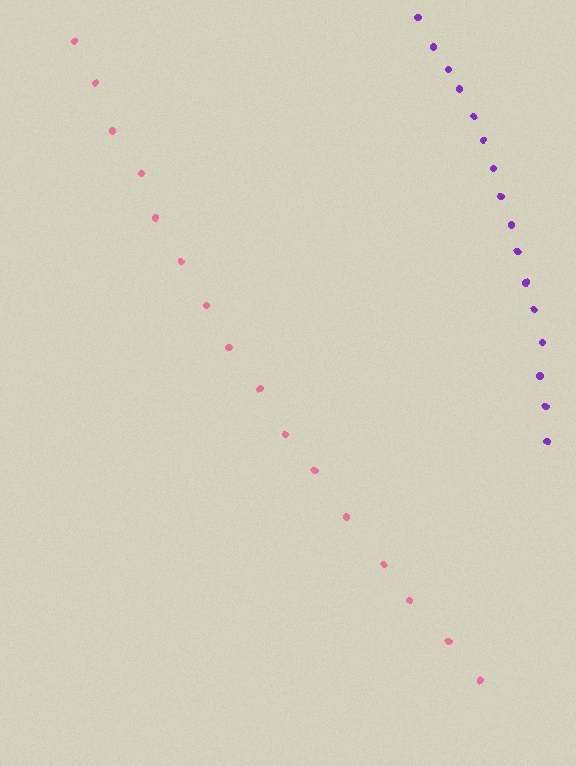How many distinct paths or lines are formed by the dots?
There are 2 distinct paths.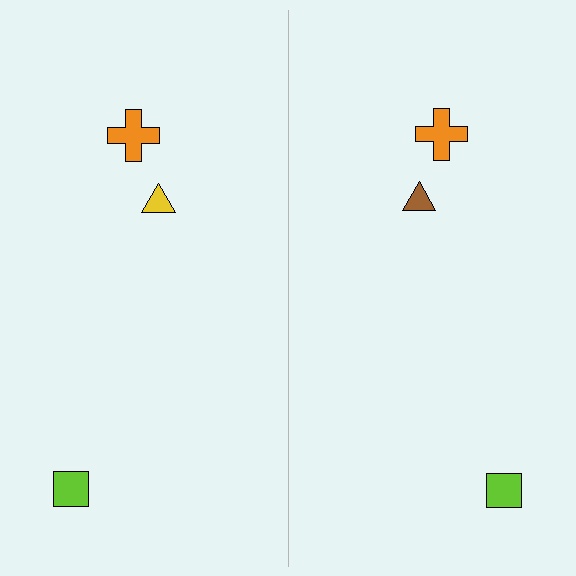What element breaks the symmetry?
The brown triangle on the right side breaks the symmetry — its mirror counterpart is yellow.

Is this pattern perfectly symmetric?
No, the pattern is not perfectly symmetric. The brown triangle on the right side breaks the symmetry — its mirror counterpart is yellow.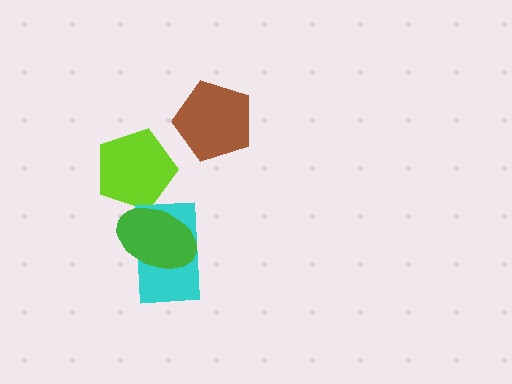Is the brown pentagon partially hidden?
No, no other shape covers it.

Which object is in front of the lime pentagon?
The green ellipse is in front of the lime pentagon.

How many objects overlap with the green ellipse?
2 objects overlap with the green ellipse.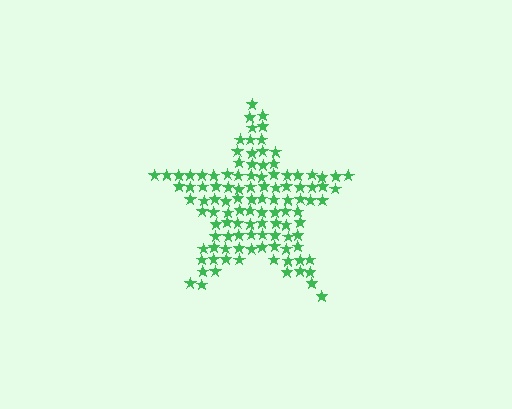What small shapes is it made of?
It is made of small stars.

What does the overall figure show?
The overall figure shows a star.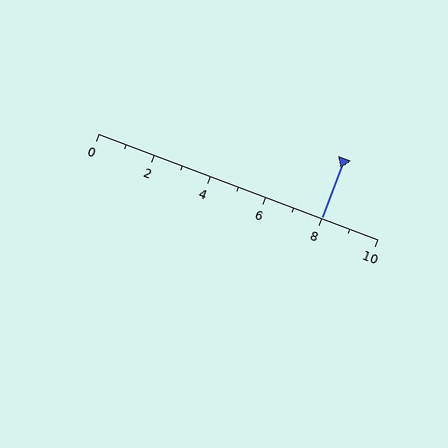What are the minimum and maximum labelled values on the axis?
The axis runs from 0 to 10.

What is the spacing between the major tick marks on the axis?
The major ticks are spaced 2 apart.